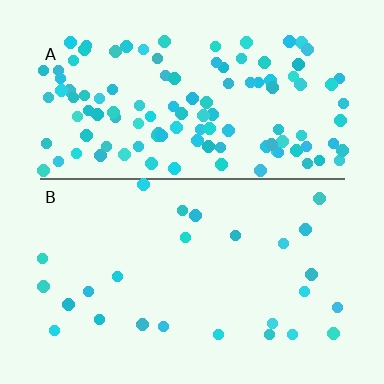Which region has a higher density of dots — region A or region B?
A (the top).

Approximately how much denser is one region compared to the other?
Approximately 4.5× — region A over region B.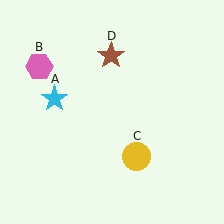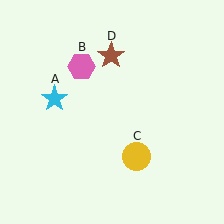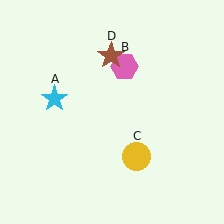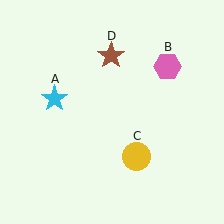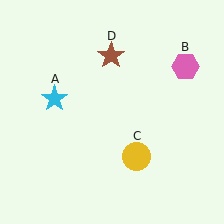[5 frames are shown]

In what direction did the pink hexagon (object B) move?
The pink hexagon (object B) moved right.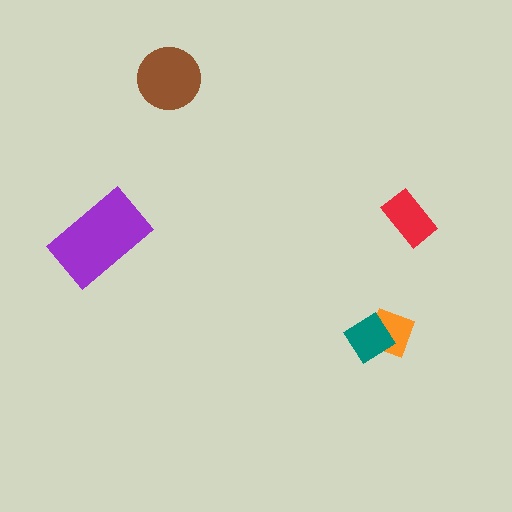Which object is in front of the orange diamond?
The teal diamond is in front of the orange diamond.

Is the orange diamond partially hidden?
Yes, it is partially covered by another shape.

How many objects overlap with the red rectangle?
0 objects overlap with the red rectangle.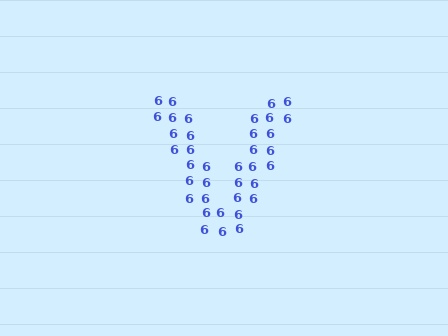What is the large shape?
The large shape is the letter V.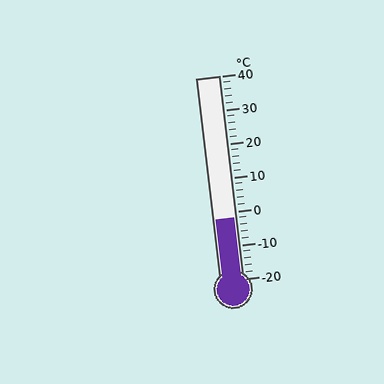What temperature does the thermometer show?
The thermometer shows approximately -2°C.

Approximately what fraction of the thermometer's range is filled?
The thermometer is filled to approximately 30% of its range.